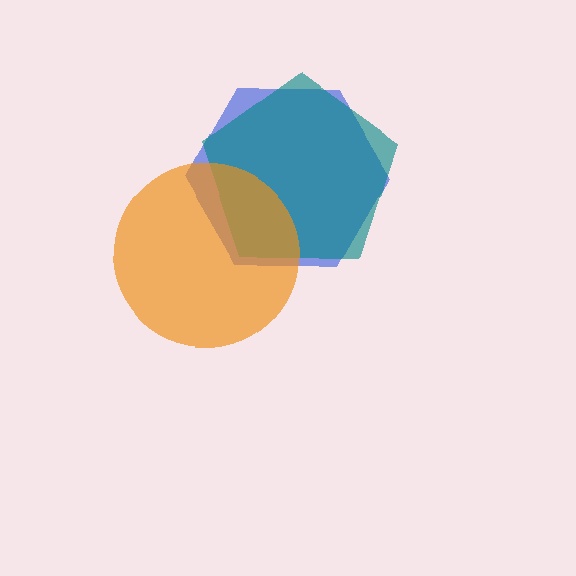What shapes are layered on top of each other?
The layered shapes are: a blue hexagon, a teal pentagon, an orange circle.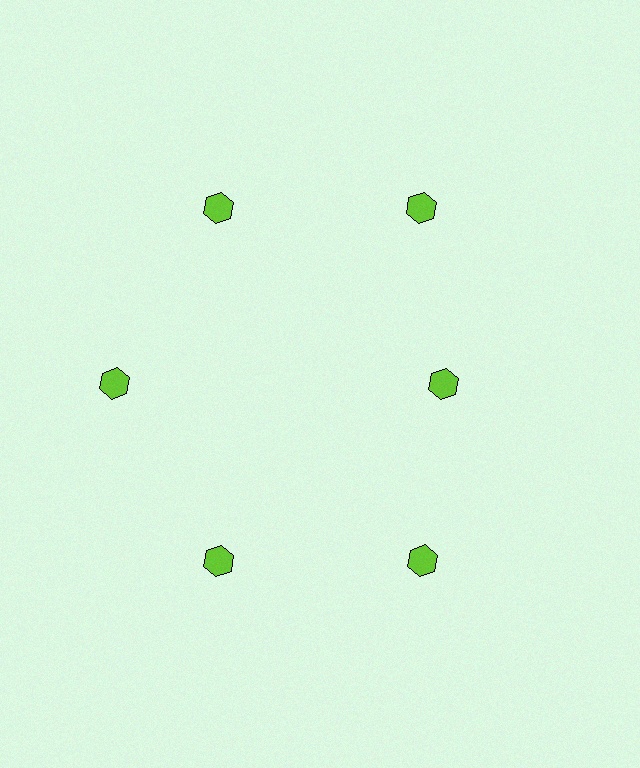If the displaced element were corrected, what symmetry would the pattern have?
It would have 6-fold rotational symmetry — the pattern would map onto itself every 60 degrees.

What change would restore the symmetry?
The symmetry would be restored by moving it outward, back onto the ring so that all 6 hexagons sit at equal angles and equal distance from the center.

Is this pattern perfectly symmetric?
No. The 6 lime hexagons are arranged in a ring, but one element near the 3 o'clock position is pulled inward toward the center, breaking the 6-fold rotational symmetry.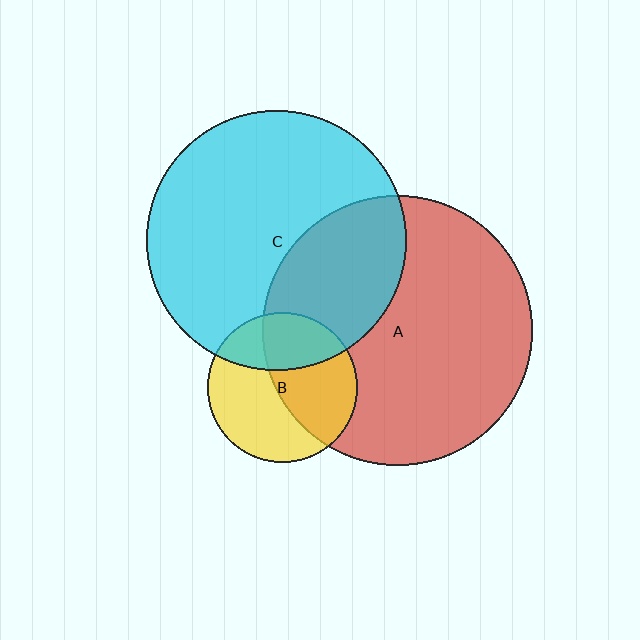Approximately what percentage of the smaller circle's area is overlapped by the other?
Approximately 50%.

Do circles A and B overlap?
Yes.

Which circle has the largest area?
Circle A (red).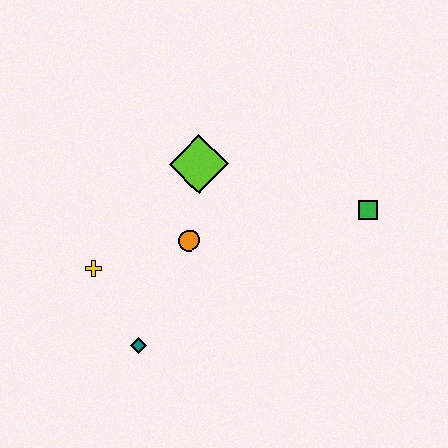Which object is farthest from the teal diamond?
The green square is farthest from the teal diamond.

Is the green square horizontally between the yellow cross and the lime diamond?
No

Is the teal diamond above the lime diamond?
No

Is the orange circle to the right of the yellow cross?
Yes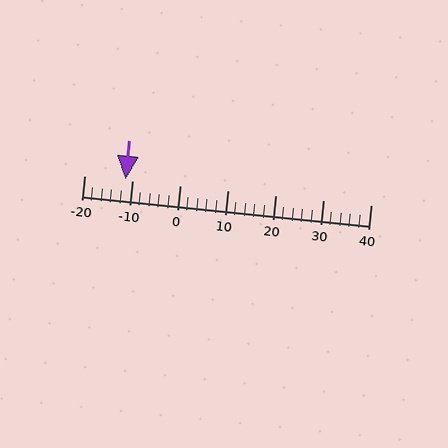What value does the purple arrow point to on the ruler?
The purple arrow points to approximately -11.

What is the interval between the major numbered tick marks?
The major tick marks are spaced 10 units apart.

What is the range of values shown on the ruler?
The ruler shows values from -20 to 40.